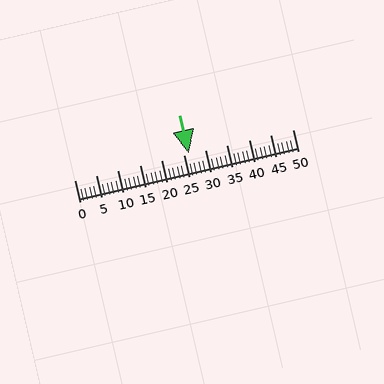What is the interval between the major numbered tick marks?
The major tick marks are spaced 5 units apart.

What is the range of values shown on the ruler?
The ruler shows values from 0 to 50.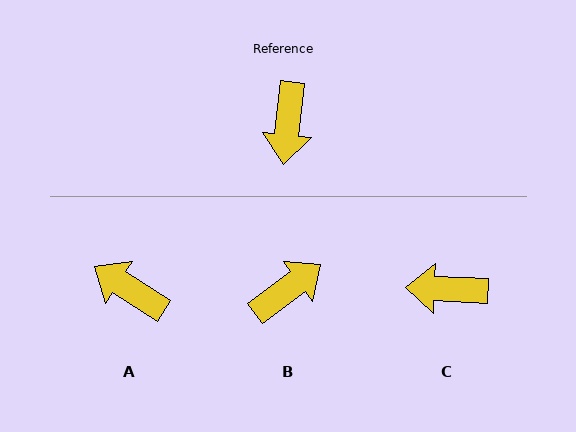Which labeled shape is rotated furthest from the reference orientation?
B, about 133 degrees away.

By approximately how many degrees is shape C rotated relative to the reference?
Approximately 87 degrees clockwise.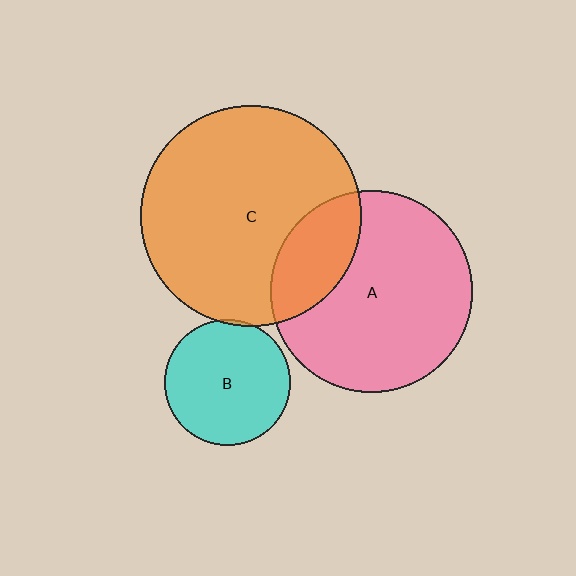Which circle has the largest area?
Circle C (orange).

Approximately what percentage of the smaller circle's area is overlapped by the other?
Approximately 25%.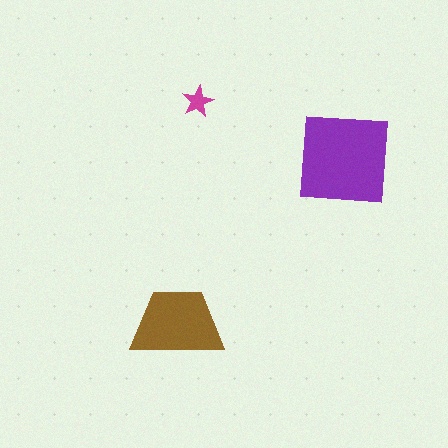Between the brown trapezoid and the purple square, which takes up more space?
The purple square.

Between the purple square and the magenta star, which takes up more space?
The purple square.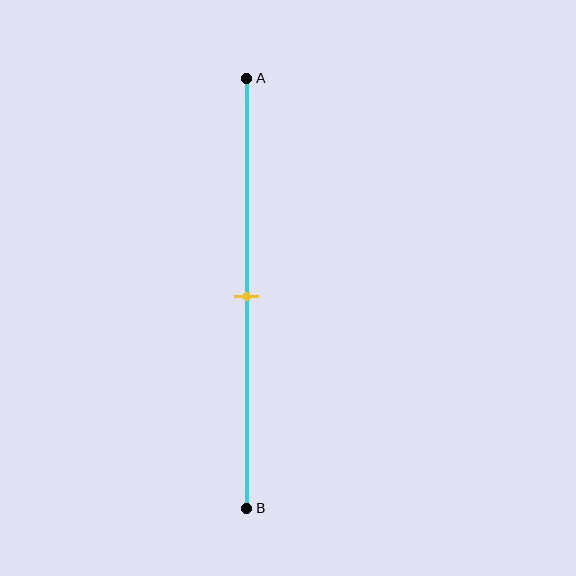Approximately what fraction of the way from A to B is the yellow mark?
The yellow mark is approximately 50% of the way from A to B.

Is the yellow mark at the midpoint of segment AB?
Yes, the mark is approximately at the midpoint.